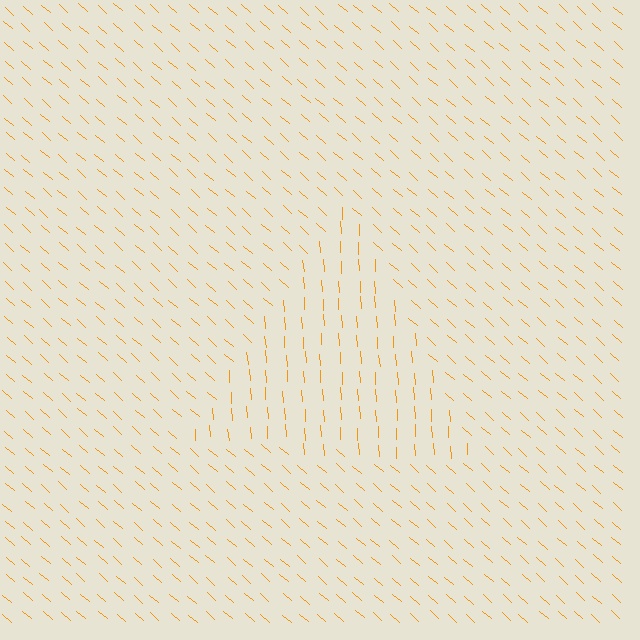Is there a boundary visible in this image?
Yes, there is a texture boundary formed by a change in line orientation.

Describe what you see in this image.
The image is filled with small orange line segments. A triangle region in the image has lines oriented differently from the surrounding lines, creating a visible texture boundary.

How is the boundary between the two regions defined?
The boundary is defined purely by a change in line orientation (approximately 45 degrees difference). All lines are the same color and thickness.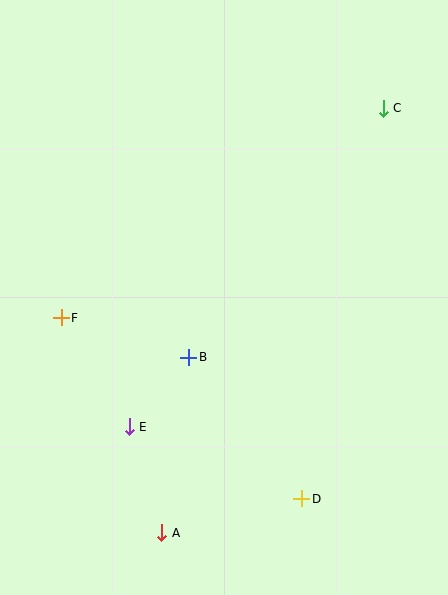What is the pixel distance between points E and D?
The distance between E and D is 187 pixels.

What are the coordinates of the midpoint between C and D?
The midpoint between C and D is at (343, 304).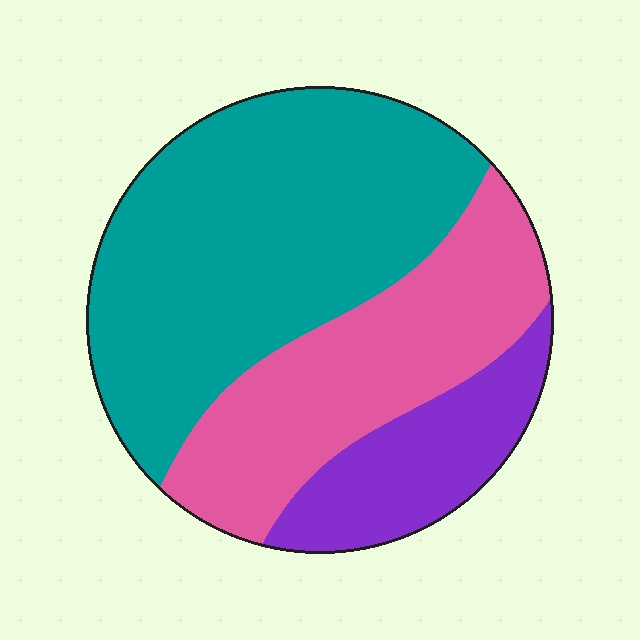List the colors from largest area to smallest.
From largest to smallest: teal, pink, purple.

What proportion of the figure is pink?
Pink takes up about one third (1/3) of the figure.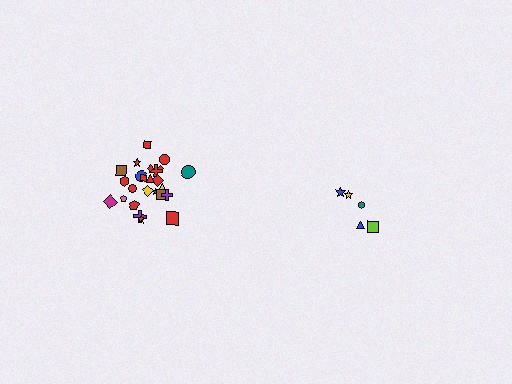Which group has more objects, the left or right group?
The left group.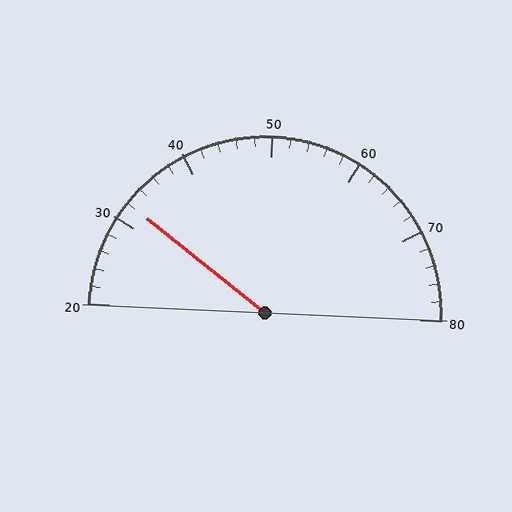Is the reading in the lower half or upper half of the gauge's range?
The reading is in the lower half of the range (20 to 80).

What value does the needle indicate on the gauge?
The needle indicates approximately 32.